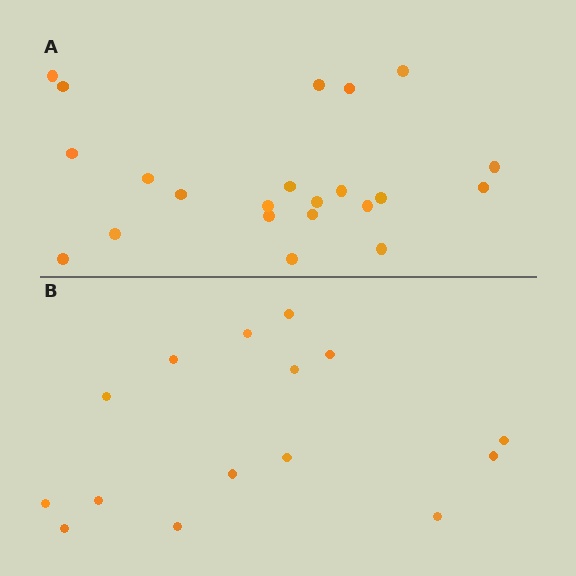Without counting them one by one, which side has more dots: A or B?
Region A (the top region) has more dots.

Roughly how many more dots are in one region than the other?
Region A has roughly 8 or so more dots than region B.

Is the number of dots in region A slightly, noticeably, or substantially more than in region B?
Region A has substantially more. The ratio is roughly 1.5 to 1.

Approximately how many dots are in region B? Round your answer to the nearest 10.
About 20 dots. (The exact count is 15, which rounds to 20.)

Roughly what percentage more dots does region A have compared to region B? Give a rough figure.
About 45% more.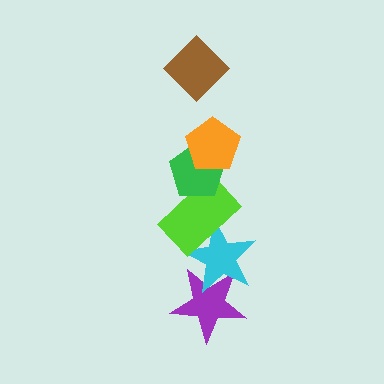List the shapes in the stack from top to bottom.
From top to bottom: the brown diamond, the orange pentagon, the green pentagon, the lime rectangle, the cyan star, the purple star.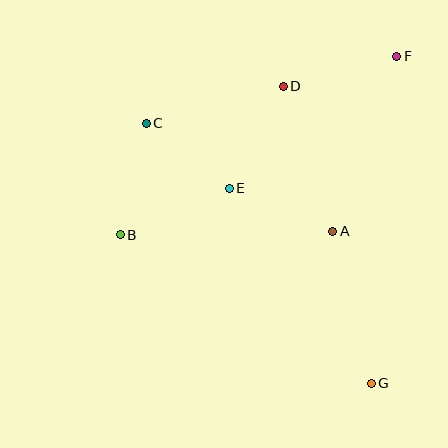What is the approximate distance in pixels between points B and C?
The distance between B and C is approximately 114 pixels.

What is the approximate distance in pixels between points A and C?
The distance between A and C is approximately 216 pixels.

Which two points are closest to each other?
Points C and E are closest to each other.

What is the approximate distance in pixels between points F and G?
The distance between F and G is approximately 328 pixels.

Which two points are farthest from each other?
Points C and G are farthest from each other.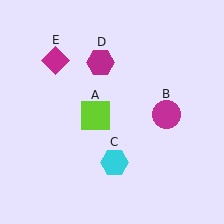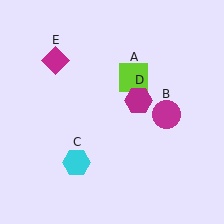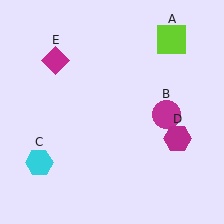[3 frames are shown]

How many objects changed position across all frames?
3 objects changed position: lime square (object A), cyan hexagon (object C), magenta hexagon (object D).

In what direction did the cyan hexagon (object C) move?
The cyan hexagon (object C) moved left.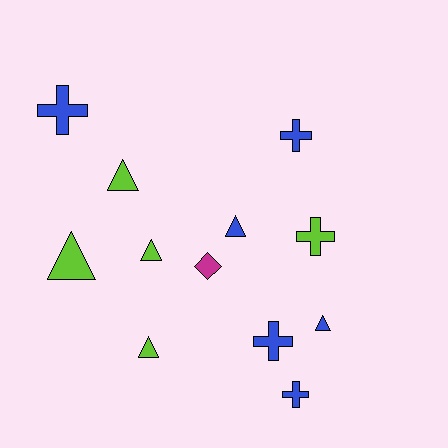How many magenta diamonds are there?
There is 1 magenta diamond.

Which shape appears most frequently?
Triangle, with 6 objects.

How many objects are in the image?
There are 12 objects.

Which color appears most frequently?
Blue, with 6 objects.